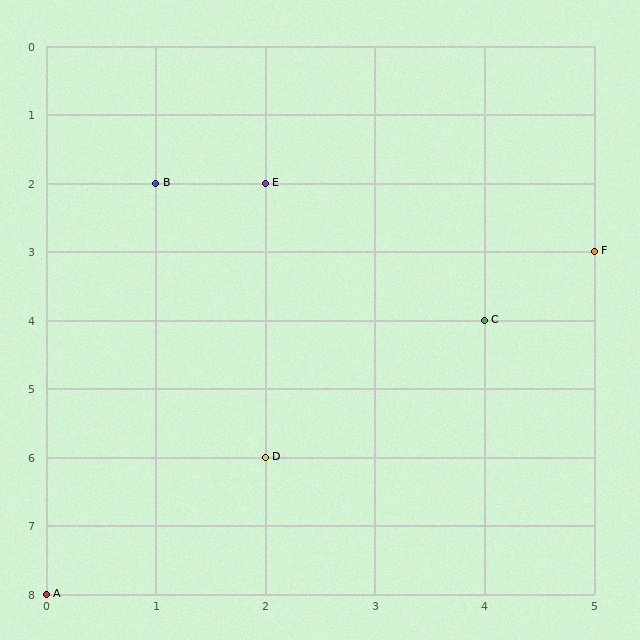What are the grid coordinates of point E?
Point E is at grid coordinates (2, 2).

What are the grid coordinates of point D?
Point D is at grid coordinates (2, 6).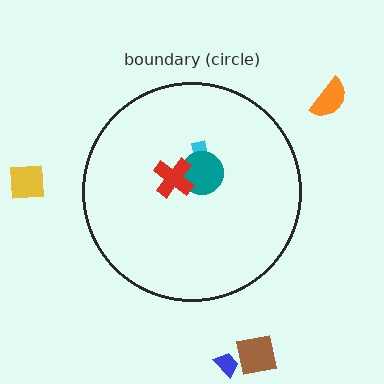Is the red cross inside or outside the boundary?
Inside.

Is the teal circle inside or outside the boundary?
Inside.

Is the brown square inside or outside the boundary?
Outside.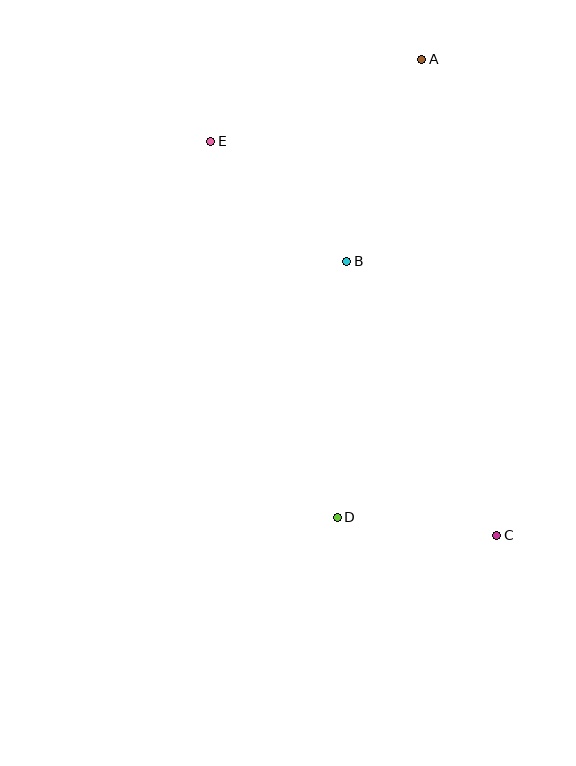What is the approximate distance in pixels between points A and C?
The distance between A and C is approximately 482 pixels.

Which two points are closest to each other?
Points C and D are closest to each other.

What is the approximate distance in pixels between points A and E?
The distance between A and E is approximately 226 pixels.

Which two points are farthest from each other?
Points C and E are farthest from each other.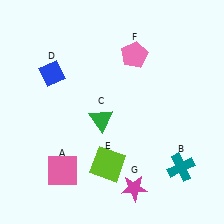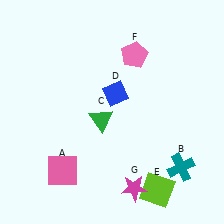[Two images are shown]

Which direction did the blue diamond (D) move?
The blue diamond (D) moved right.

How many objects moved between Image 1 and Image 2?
2 objects moved between the two images.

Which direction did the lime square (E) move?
The lime square (E) moved right.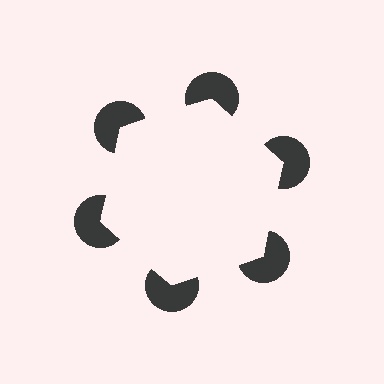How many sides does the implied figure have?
6 sides.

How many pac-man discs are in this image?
There are 6 — one at each vertex of the illusory hexagon.